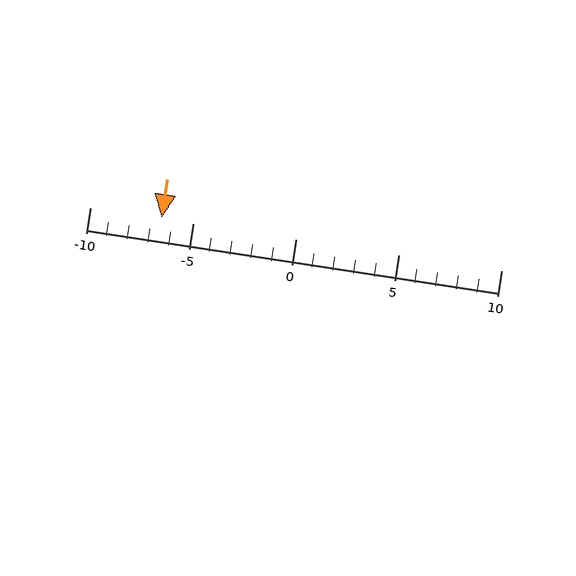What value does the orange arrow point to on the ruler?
The orange arrow points to approximately -6.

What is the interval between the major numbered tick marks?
The major tick marks are spaced 5 units apart.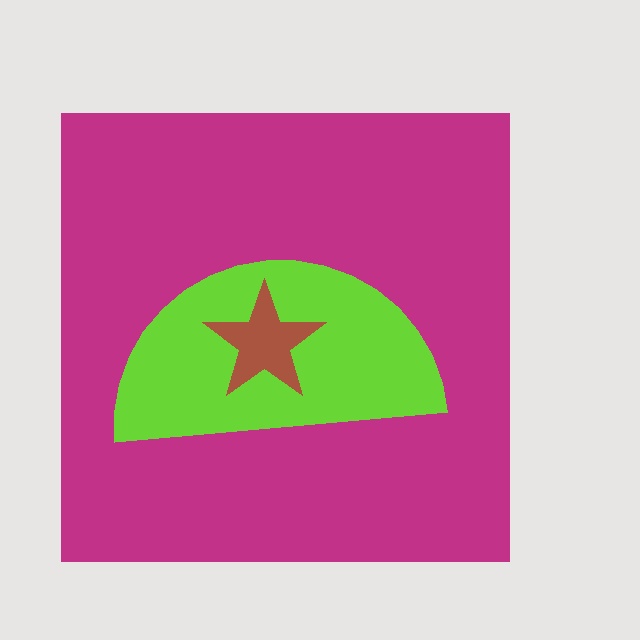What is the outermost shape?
The magenta square.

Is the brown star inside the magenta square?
Yes.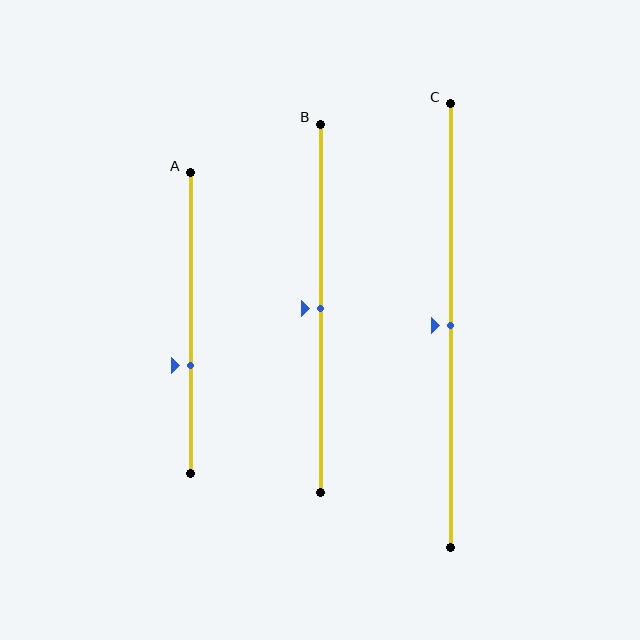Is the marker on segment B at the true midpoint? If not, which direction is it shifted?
Yes, the marker on segment B is at the true midpoint.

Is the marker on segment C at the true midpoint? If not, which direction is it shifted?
Yes, the marker on segment C is at the true midpoint.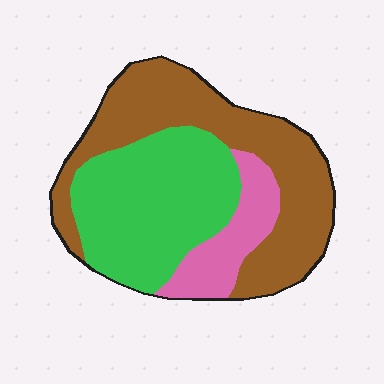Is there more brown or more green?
Brown.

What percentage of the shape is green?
Green covers 40% of the shape.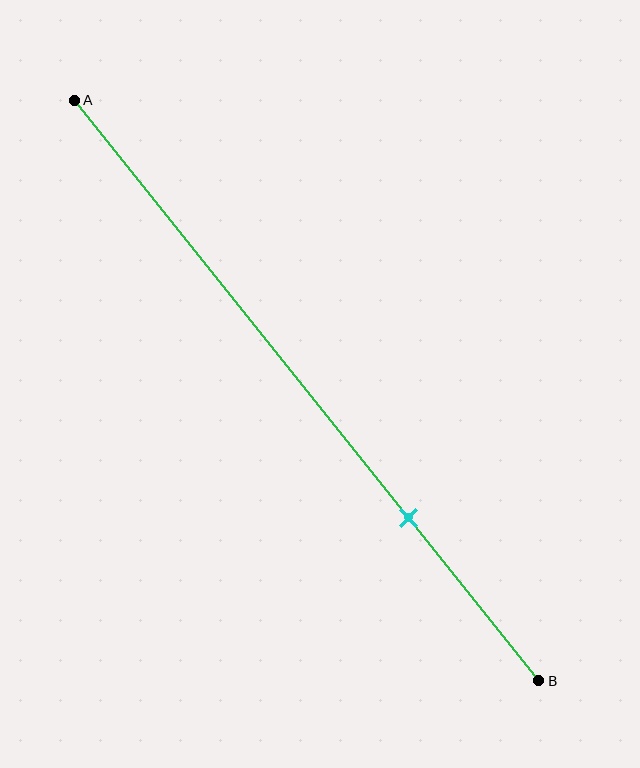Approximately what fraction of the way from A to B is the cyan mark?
The cyan mark is approximately 70% of the way from A to B.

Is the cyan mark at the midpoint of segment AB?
No, the mark is at about 70% from A, not at the 50% midpoint.